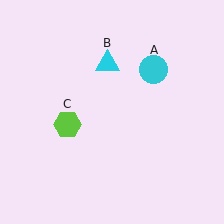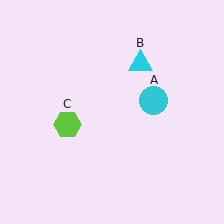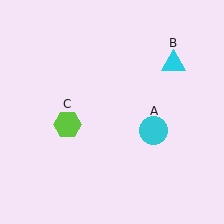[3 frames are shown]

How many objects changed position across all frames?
2 objects changed position: cyan circle (object A), cyan triangle (object B).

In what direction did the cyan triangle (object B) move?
The cyan triangle (object B) moved right.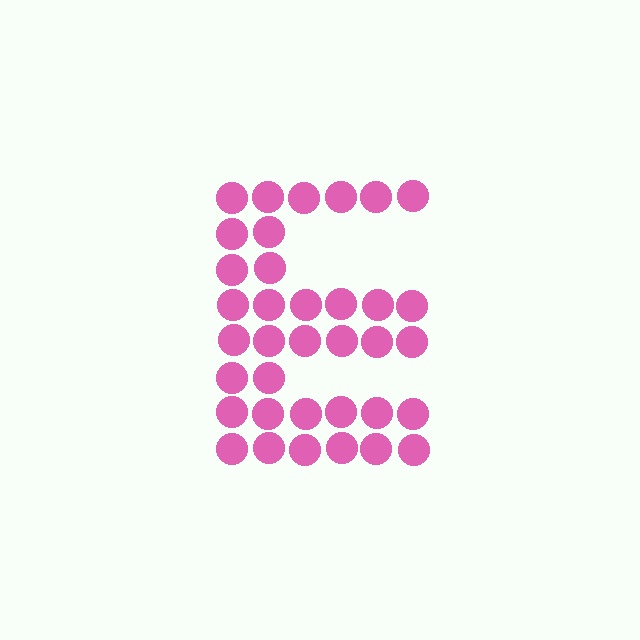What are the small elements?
The small elements are circles.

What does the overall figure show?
The overall figure shows the letter E.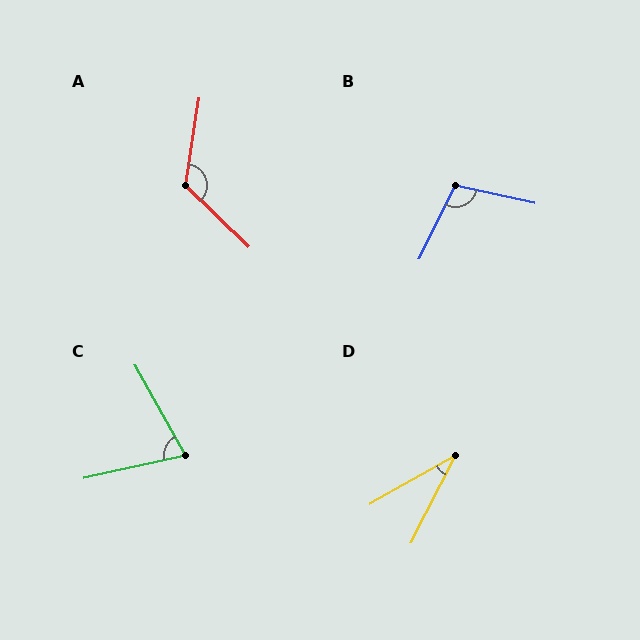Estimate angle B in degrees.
Approximately 104 degrees.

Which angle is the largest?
A, at approximately 126 degrees.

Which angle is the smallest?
D, at approximately 34 degrees.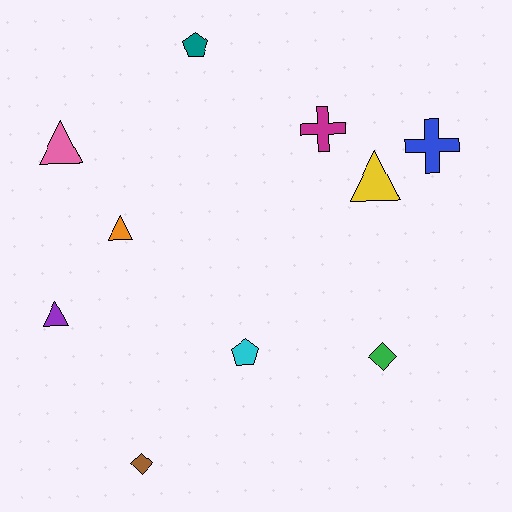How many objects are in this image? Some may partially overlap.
There are 10 objects.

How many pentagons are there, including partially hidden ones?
There are 2 pentagons.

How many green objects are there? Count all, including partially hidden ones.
There is 1 green object.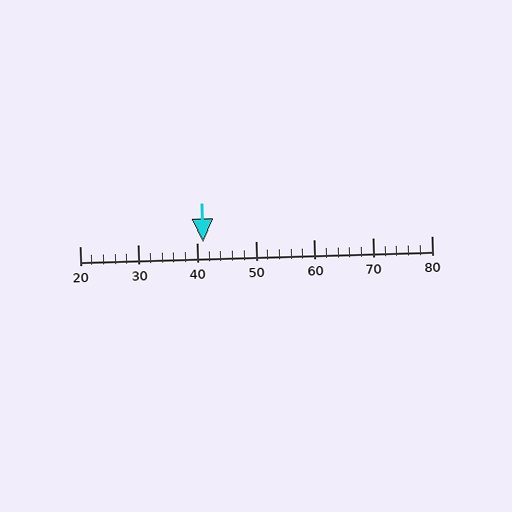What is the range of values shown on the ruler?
The ruler shows values from 20 to 80.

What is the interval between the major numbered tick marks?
The major tick marks are spaced 10 units apart.